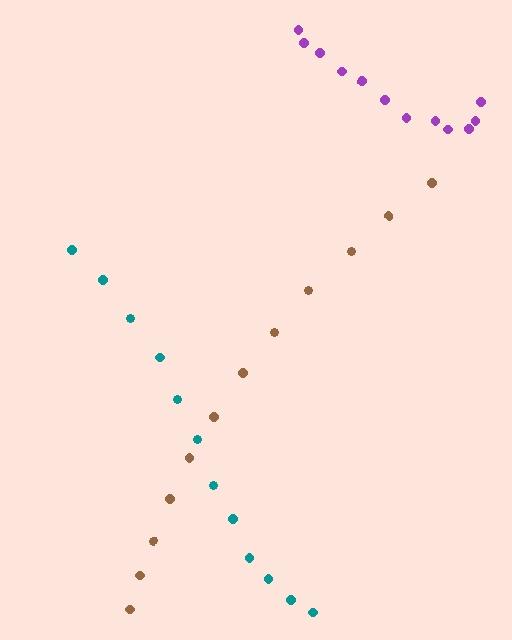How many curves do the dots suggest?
There are 3 distinct paths.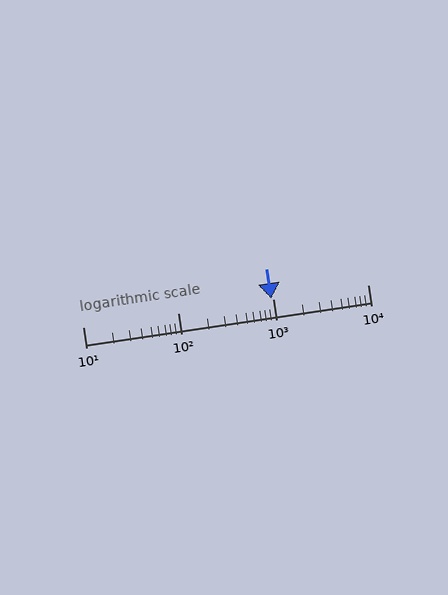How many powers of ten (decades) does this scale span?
The scale spans 3 decades, from 10 to 10000.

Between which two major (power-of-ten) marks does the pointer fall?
The pointer is between 100 and 1000.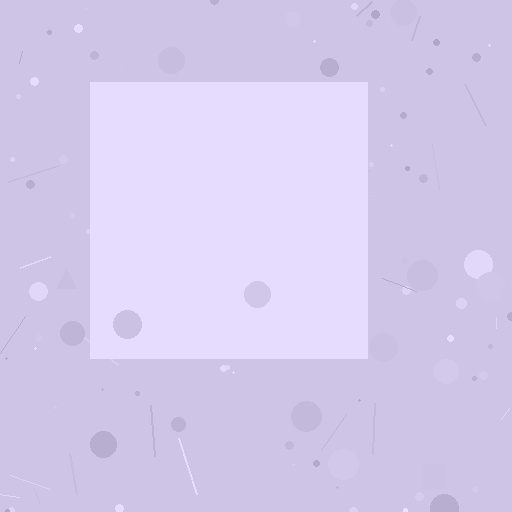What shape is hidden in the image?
A square is hidden in the image.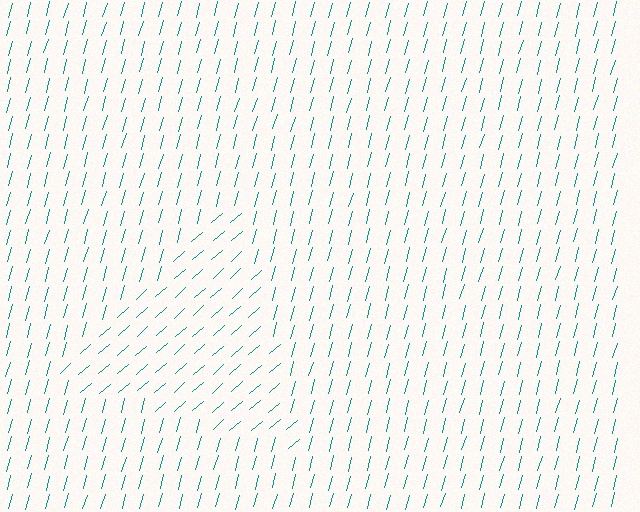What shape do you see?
I see a triangle.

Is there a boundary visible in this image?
Yes, there is a texture boundary formed by a change in line orientation.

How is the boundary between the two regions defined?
The boundary is defined purely by a change in line orientation (approximately 34 degrees difference). All lines are the same color and thickness.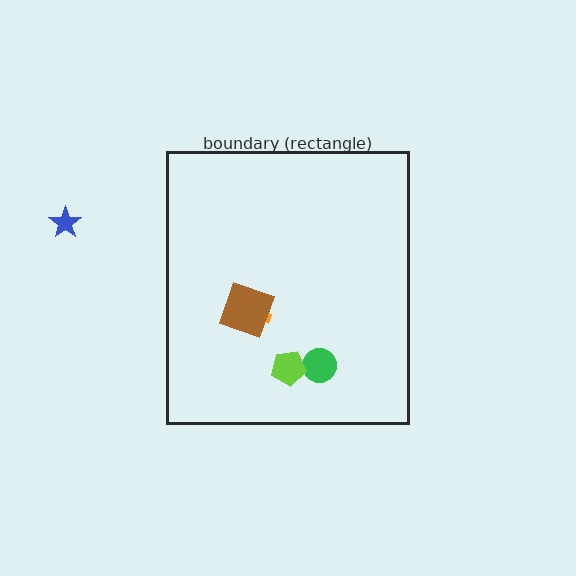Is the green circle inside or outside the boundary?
Inside.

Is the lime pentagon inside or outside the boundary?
Inside.